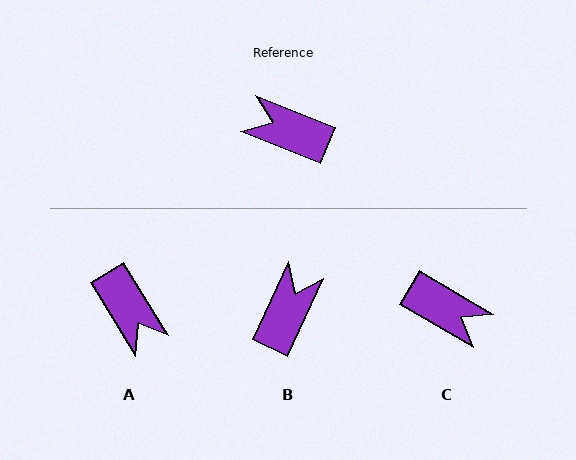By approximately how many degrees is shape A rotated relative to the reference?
Approximately 143 degrees counter-clockwise.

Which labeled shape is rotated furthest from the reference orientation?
C, about 171 degrees away.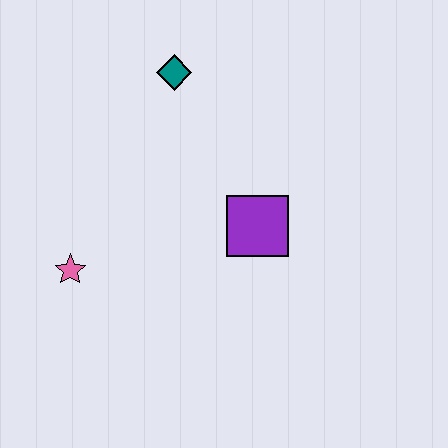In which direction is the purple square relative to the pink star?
The purple square is to the right of the pink star.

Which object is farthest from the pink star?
The teal diamond is farthest from the pink star.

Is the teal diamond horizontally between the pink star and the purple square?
Yes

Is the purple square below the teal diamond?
Yes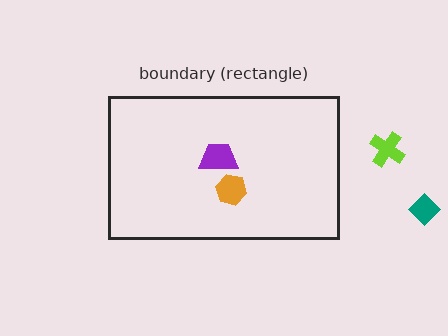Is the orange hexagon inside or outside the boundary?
Inside.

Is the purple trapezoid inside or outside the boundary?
Inside.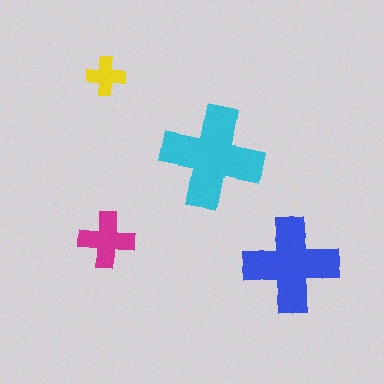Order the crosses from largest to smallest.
the cyan one, the blue one, the magenta one, the yellow one.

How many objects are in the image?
There are 4 objects in the image.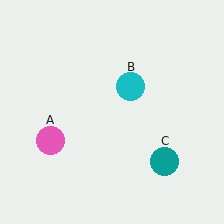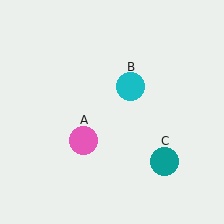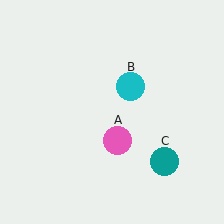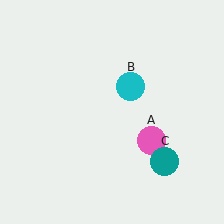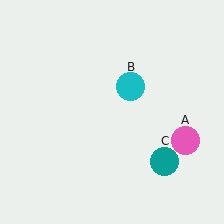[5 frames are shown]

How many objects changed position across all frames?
1 object changed position: pink circle (object A).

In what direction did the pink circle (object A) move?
The pink circle (object A) moved right.